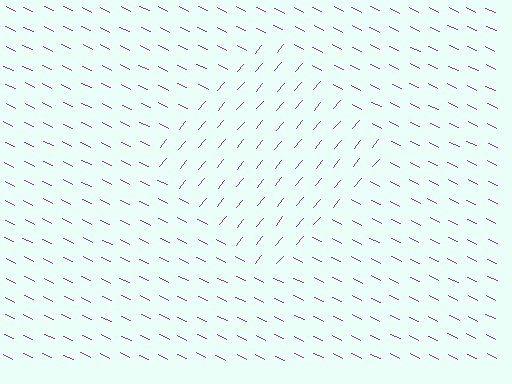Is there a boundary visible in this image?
Yes, there is a texture boundary formed by a change in line orientation.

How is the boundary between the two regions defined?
The boundary is defined purely by a change in line orientation (approximately 76 degrees difference). All lines are the same color and thickness.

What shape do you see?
I see a diamond.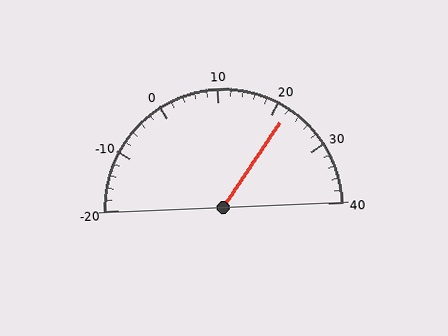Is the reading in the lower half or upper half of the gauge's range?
The reading is in the upper half of the range (-20 to 40).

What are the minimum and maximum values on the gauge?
The gauge ranges from -20 to 40.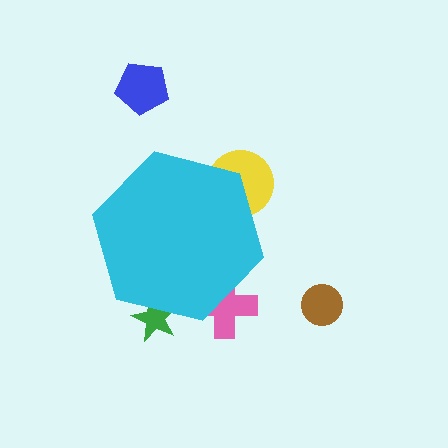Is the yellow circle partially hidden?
Yes, the yellow circle is partially hidden behind the cyan hexagon.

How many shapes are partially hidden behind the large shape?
4 shapes are partially hidden.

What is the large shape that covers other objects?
A cyan hexagon.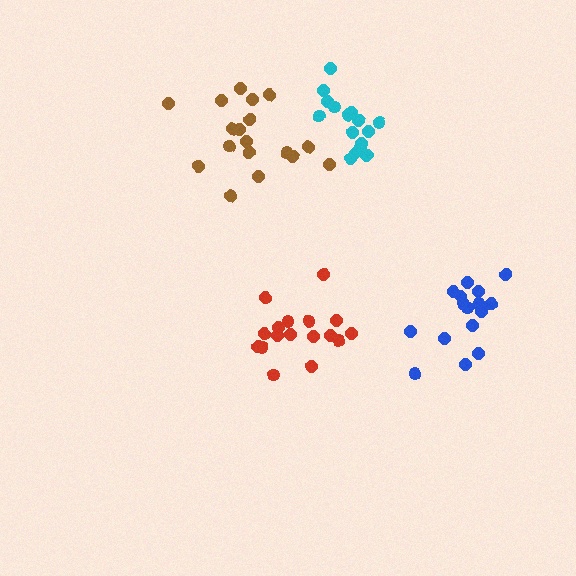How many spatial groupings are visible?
There are 4 spatial groupings.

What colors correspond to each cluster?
The clusters are colored: red, cyan, blue, brown.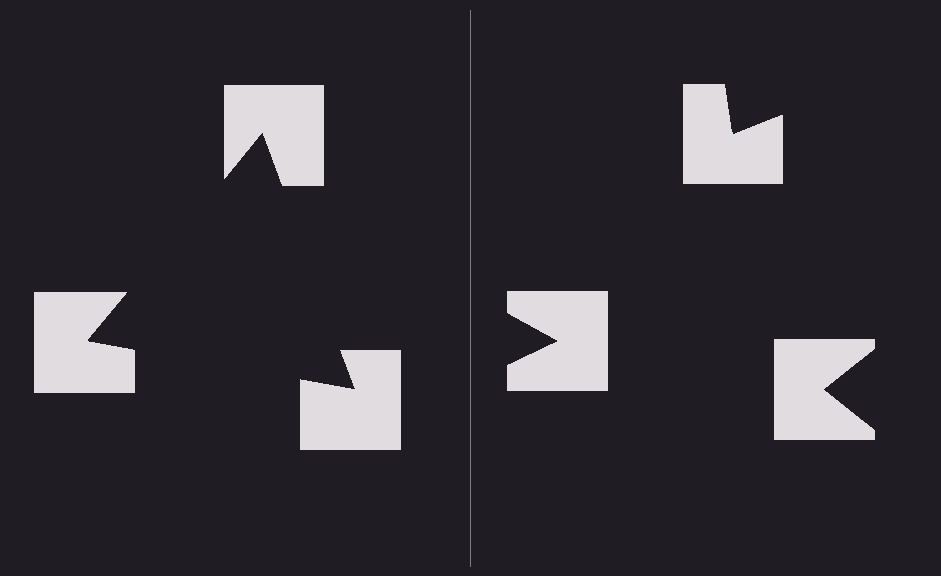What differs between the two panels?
The notched squares are positioned identically on both sides; only the wedge orientations differ. On the left they align to a triangle; on the right they are misaligned.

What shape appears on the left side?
An illusory triangle.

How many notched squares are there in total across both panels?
6 — 3 on each side.